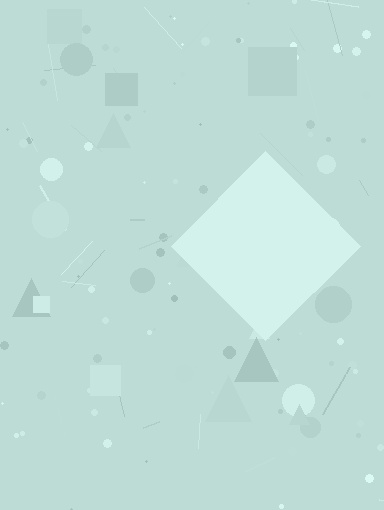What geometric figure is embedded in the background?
A diamond is embedded in the background.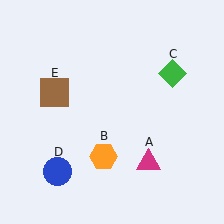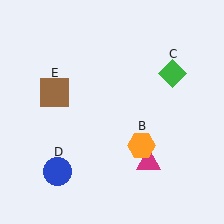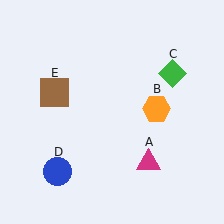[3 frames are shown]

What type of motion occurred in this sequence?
The orange hexagon (object B) rotated counterclockwise around the center of the scene.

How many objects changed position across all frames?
1 object changed position: orange hexagon (object B).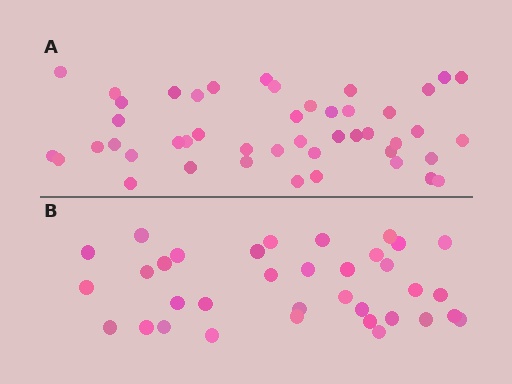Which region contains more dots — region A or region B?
Region A (the top region) has more dots.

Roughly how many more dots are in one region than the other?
Region A has roughly 12 or so more dots than region B.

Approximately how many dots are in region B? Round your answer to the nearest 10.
About 40 dots. (The exact count is 35, which rounds to 40.)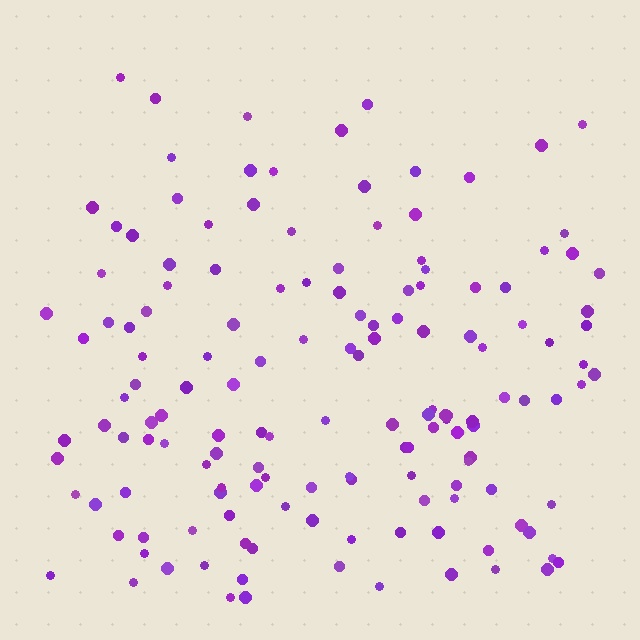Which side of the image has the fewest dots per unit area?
The top.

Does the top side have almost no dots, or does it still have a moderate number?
Still a moderate number, just noticeably fewer than the bottom.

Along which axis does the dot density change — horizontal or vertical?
Vertical.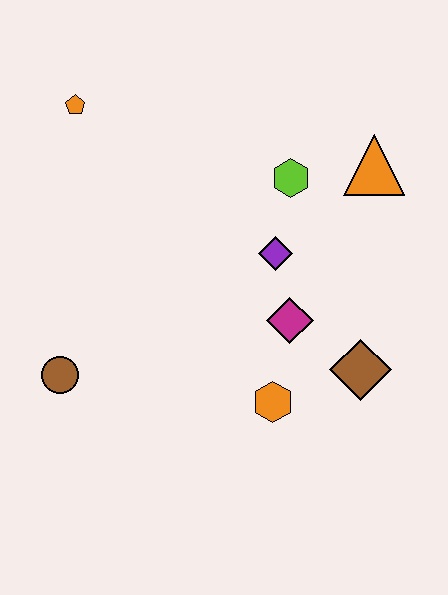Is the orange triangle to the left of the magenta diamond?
No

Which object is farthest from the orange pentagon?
The brown diamond is farthest from the orange pentagon.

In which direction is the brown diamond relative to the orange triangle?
The brown diamond is below the orange triangle.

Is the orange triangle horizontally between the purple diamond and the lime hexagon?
No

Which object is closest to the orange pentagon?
The lime hexagon is closest to the orange pentagon.